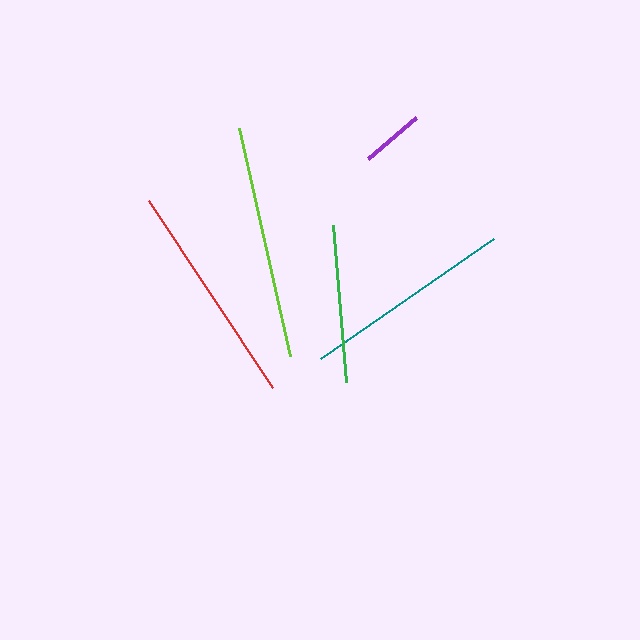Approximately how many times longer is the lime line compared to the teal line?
The lime line is approximately 1.1 times the length of the teal line.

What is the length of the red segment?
The red segment is approximately 224 pixels long.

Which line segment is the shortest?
The purple line is the shortest at approximately 63 pixels.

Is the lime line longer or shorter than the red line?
The lime line is longer than the red line.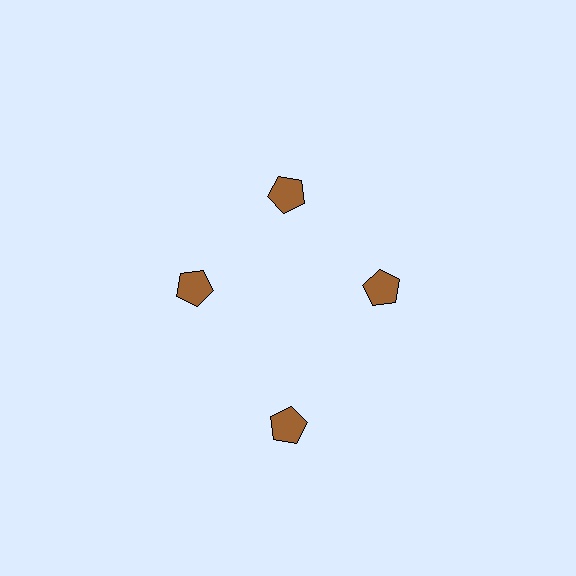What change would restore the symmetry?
The symmetry would be restored by moving it inward, back onto the ring so that all 4 pentagons sit at equal angles and equal distance from the center.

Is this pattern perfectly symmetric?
No. The 4 brown pentagons are arranged in a ring, but one element near the 6 o'clock position is pushed outward from the center, breaking the 4-fold rotational symmetry.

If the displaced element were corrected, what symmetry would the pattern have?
It would have 4-fold rotational symmetry — the pattern would map onto itself every 90 degrees.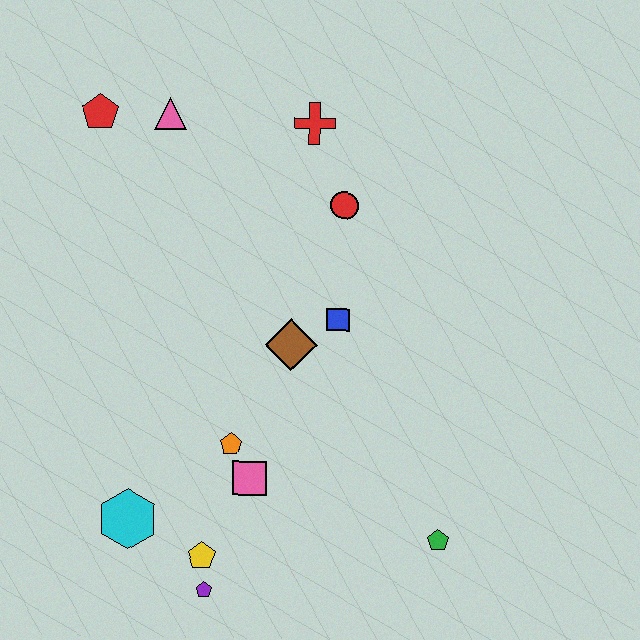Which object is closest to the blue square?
The brown diamond is closest to the blue square.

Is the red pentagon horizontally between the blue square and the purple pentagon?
No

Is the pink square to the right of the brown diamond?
No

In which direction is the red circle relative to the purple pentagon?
The red circle is above the purple pentagon.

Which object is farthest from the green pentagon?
The red pentagon is farthest from the green pentagon.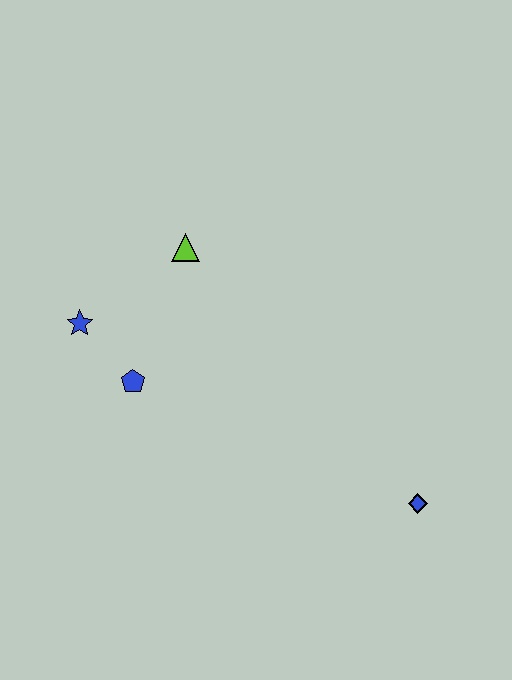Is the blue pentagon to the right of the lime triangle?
No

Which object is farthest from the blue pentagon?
The blue diamond is farthest from the blue pentagon.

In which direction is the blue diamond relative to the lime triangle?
The blue diamond is below the lime triangle.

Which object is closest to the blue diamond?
The blue pentagon is closest to the blue diamond.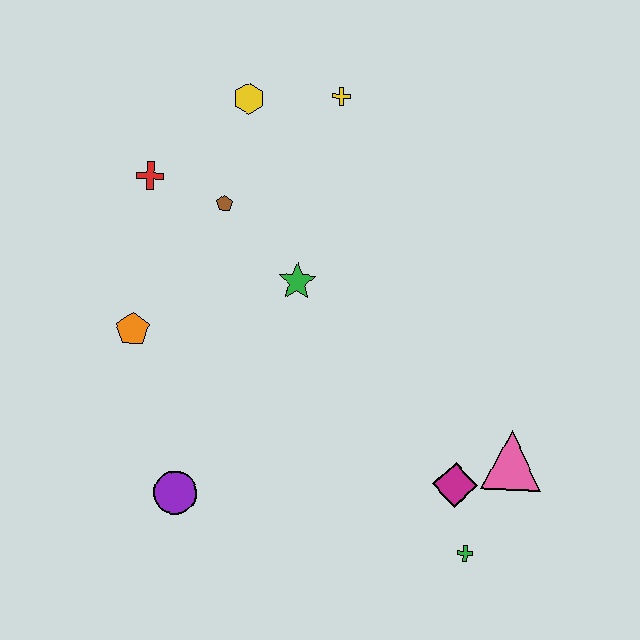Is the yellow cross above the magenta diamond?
Yes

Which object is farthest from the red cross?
The green cross is farthest from the red cross.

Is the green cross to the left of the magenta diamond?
No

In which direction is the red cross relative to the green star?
The red cross is to the left of the green star.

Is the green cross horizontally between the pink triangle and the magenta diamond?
Yes